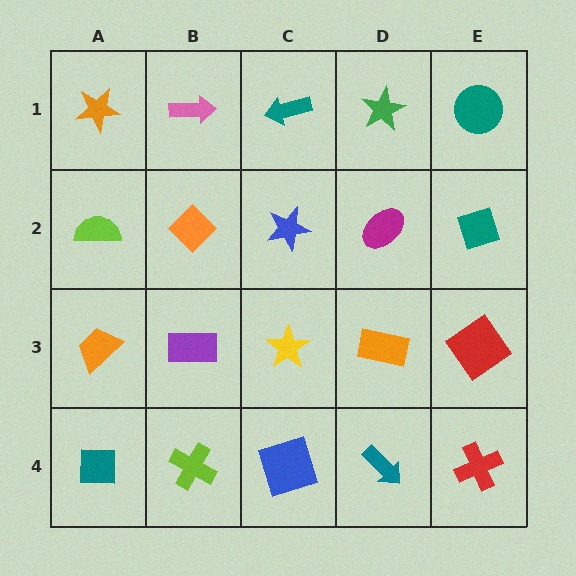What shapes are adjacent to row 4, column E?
A red diamond (row 3, column E), a teal arrow (row 4, column D).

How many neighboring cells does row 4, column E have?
2.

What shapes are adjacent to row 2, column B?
A pink arrow (row 1, column B), a purple rectangle (row 3, column B), a lime semicircle (row 2, column A), a blue star (row 2, column C).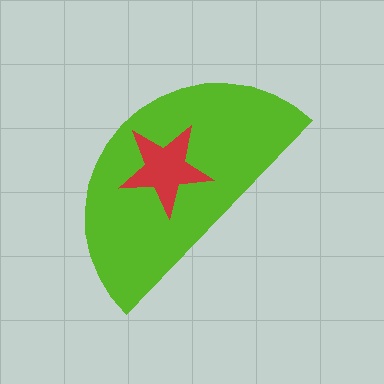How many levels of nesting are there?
2.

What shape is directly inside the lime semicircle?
The red star.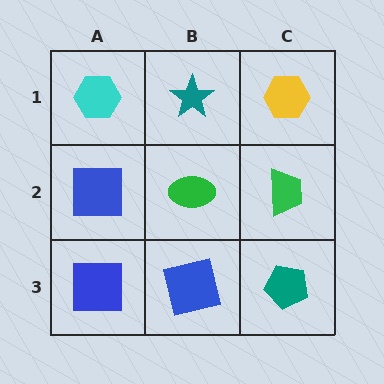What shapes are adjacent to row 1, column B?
A green ellipse (row 2, column B), a cyan hexagon (row 1, column A), a yellow hexagon (row 1, column C).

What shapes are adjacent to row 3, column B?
A green ellipse (row 2, column B), a blue square (row 3, column A), a teal pentagon (row 3, column C).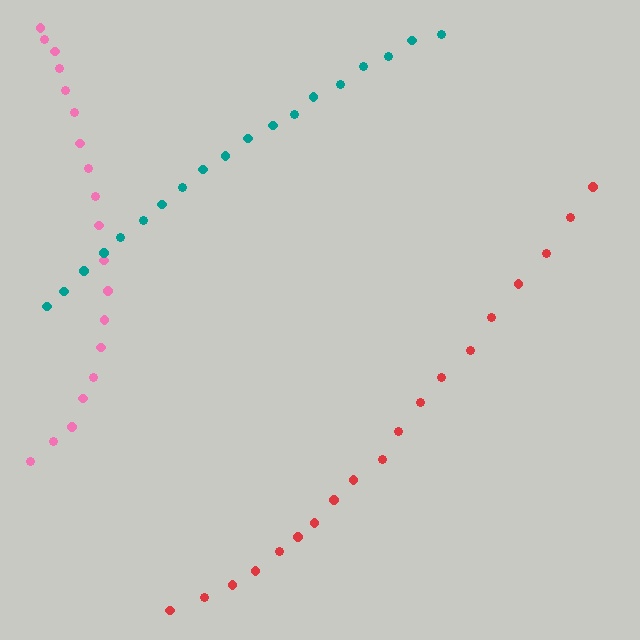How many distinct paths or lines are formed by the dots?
There are 3 distinct paths.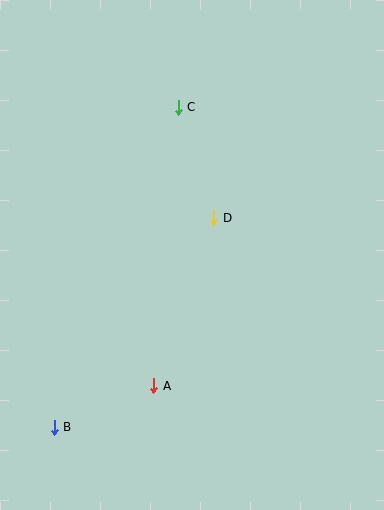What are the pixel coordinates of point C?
Point C is at (178, 107).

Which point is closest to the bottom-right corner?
Point A is closest to the bottom-right corner.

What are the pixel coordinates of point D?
Point D is at (214, 218).